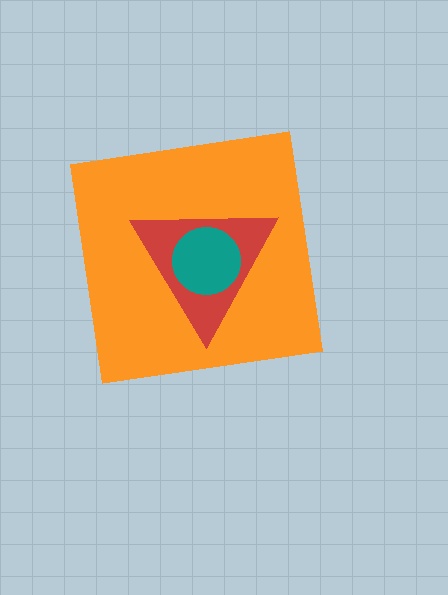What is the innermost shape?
The teal circle.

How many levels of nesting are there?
3.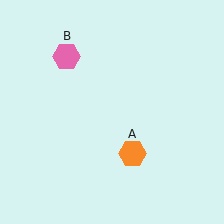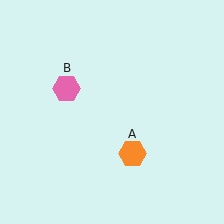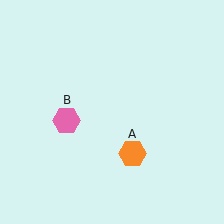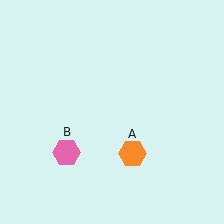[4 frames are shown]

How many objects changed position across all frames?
1 object changed position: pink hexagon (object B).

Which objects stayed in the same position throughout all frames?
Orange hexagon (object A) remained stationary.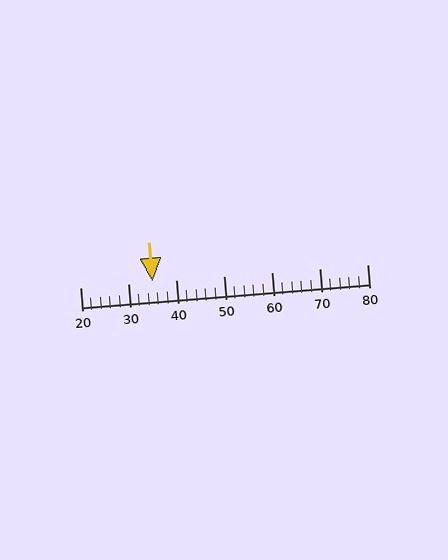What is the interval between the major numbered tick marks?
The major tick marks are spaced 10 units apart.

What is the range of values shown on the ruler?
The ruler shows values from 20 to 80.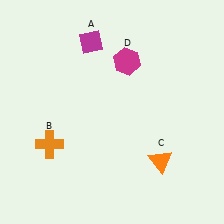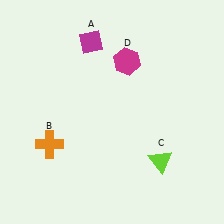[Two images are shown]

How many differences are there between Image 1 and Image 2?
There is 1 difference between the two images.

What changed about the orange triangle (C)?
In Image 1, C is orange. In Image 2, it changed to lime.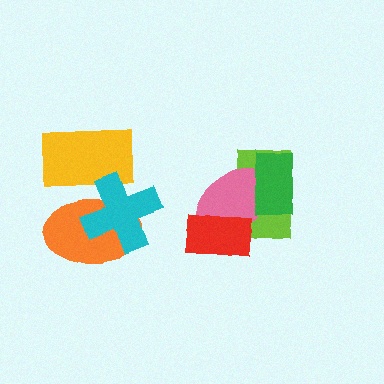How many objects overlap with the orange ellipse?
2 objects overlap with the orange ellipse.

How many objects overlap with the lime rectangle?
3 objects overlap with the lime rectangle.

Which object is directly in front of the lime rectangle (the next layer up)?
The pink ellipse is directly in front of the lime rectangle.